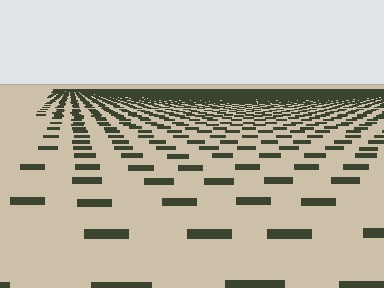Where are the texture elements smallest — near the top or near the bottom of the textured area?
Near the top.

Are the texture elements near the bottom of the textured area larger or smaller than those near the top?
Larger. Near the bottom, elements are closer to the viewer and appear at a bigger on-screen size.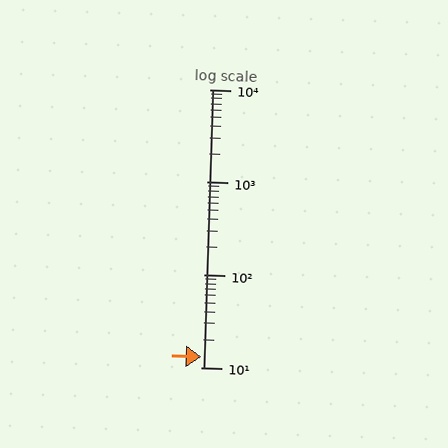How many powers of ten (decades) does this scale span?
The scale spans 3 decades, from 10 to 10000.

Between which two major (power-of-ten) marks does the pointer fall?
The pointer is between 10 and 100.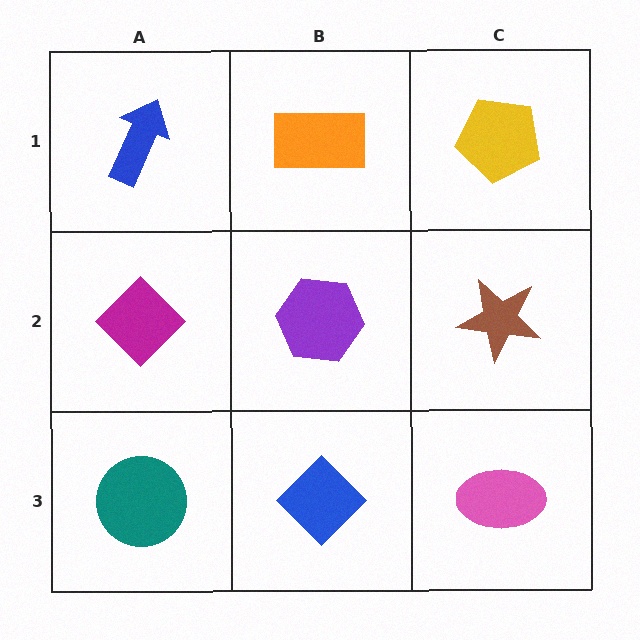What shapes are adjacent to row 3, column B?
A purple hexagon (row 2, column B), a teal circle (row 3, column A), a pink ellipse (row 3, column C).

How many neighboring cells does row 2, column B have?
4.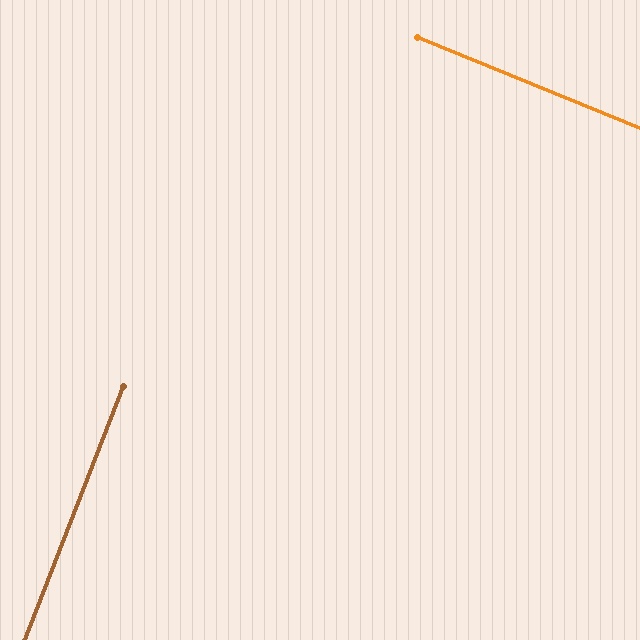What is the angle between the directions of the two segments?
Approximately 89 degrees.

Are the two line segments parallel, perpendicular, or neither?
Perpendicular — they meet at approximately 89°.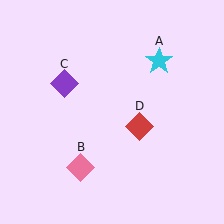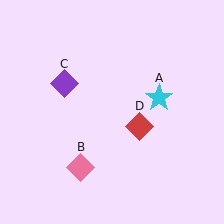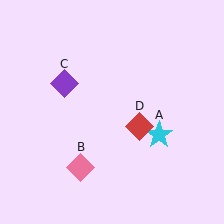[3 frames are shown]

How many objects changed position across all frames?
1 object changed position: cyan star (object A).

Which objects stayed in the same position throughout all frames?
Pink diamond (object B) and purple diamond (object C) and red diamond (object D) remained stationary.